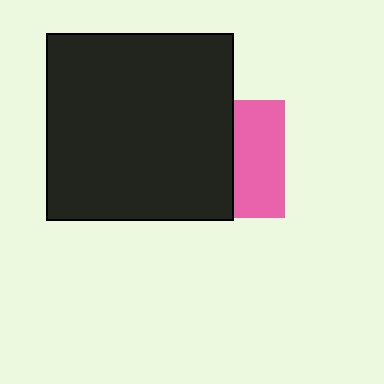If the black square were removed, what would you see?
You would see the complete pink square.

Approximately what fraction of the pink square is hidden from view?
Roughly 56% of the pink square is hidden behind the black square.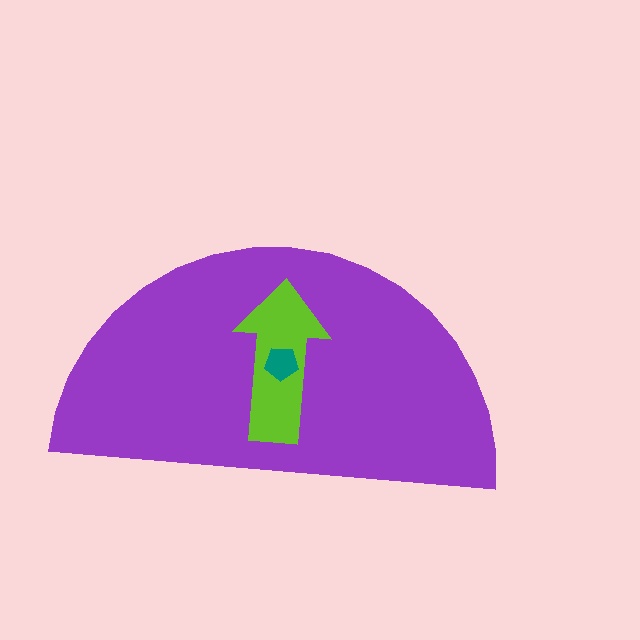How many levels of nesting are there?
3.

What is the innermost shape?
The teal pentagon.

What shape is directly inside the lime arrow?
The teal pentagon.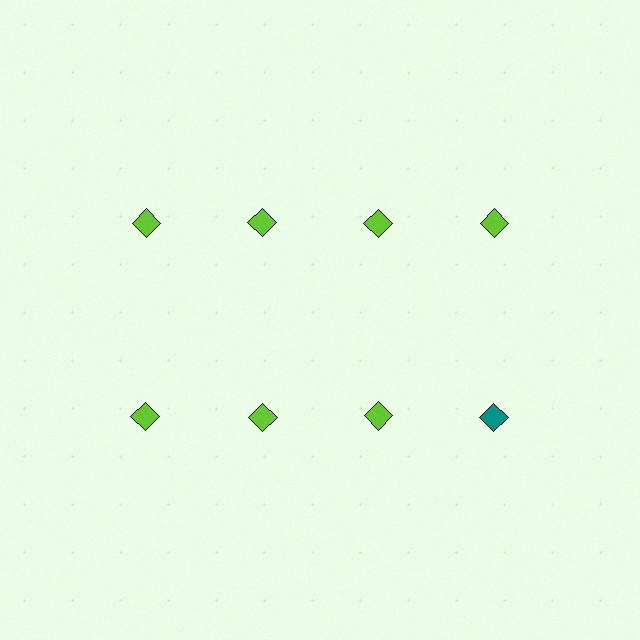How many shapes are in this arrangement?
There are 8 shapes arranged in a grid pattern.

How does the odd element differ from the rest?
It has a different color: teal instead of lime.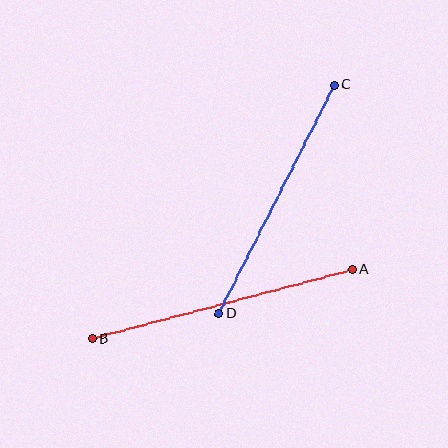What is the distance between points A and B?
The distance is approximately 269 pixels.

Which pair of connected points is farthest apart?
Points A and B are farthest apart.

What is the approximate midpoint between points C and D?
The midpoint is at approximately (276, 199) pixels.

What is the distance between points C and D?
The distance is approximately 256 pixels.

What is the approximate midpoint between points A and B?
The midpoint is at approximately (222, 304) pixels.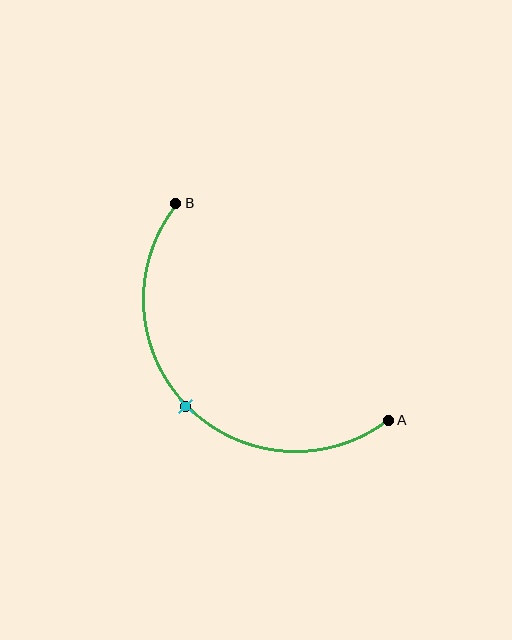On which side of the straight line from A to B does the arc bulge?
The arc bulges below and to the left of the straight line connecting A and B.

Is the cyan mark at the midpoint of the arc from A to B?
Yes. The cyan mark lies on the arc at equal arc-length from both A and B — it is the arc midpoint.